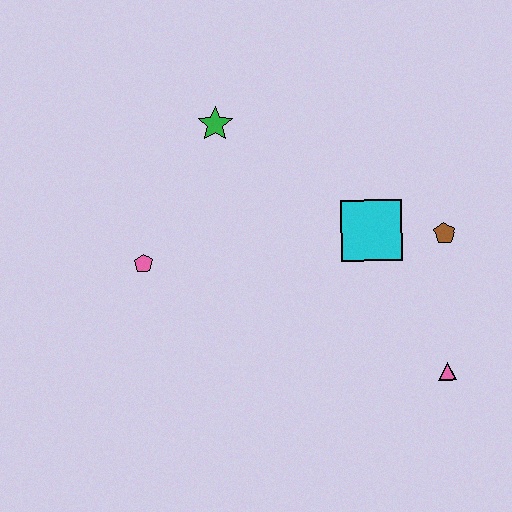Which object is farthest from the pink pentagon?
The pink triangle is farthest from the pink pentagon.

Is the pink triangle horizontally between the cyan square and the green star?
No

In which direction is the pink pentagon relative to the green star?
The pink pentagon is below the green star.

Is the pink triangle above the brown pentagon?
No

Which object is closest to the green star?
The pink pentagon is closest to the green star.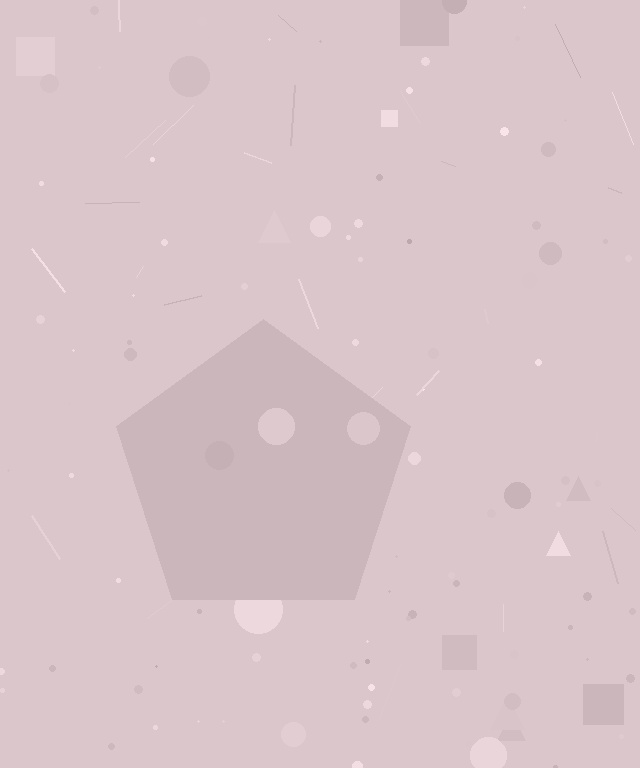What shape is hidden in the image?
A pentagon is hidden in the image.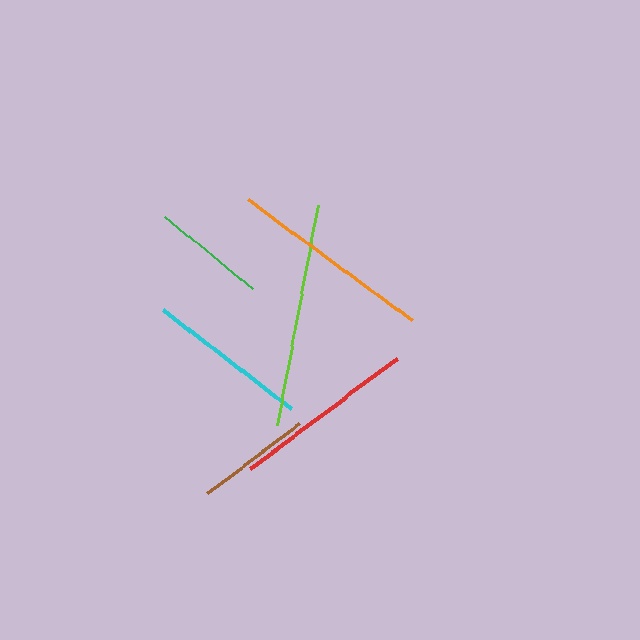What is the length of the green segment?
The green segment is approximately 113 pixels long.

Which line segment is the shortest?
The green line is the shortest at approximately 113 pixels.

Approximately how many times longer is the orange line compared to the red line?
The orange line is approximately 1.1 times the length of the red line.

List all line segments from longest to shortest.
From longest to shortest: lime, orange, red, cyan, brown, green.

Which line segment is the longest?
The lime line is the longest at approximately 223 pixels.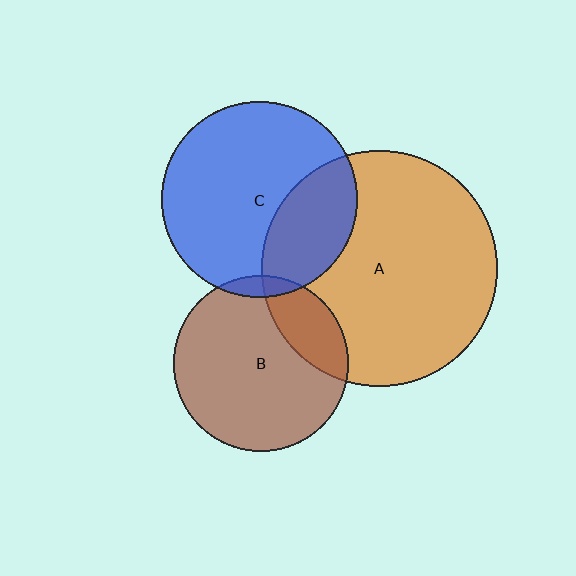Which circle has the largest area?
Circle A (orange).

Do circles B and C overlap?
Yes.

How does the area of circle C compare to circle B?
Approximately 1.2 times.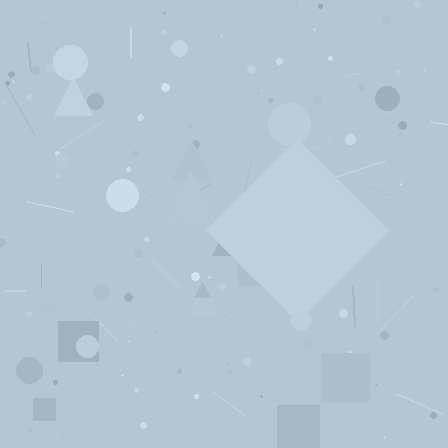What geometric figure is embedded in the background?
A diamond is embedded in the background.